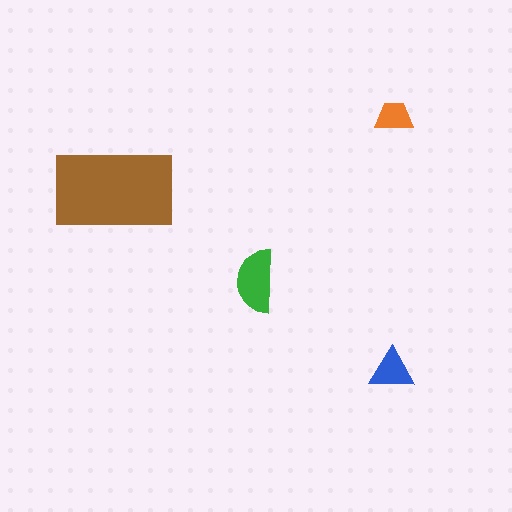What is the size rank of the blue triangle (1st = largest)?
3rd.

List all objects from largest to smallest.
The brown rectangle, the green semicircle, the blue triangle, the orange trapezoid.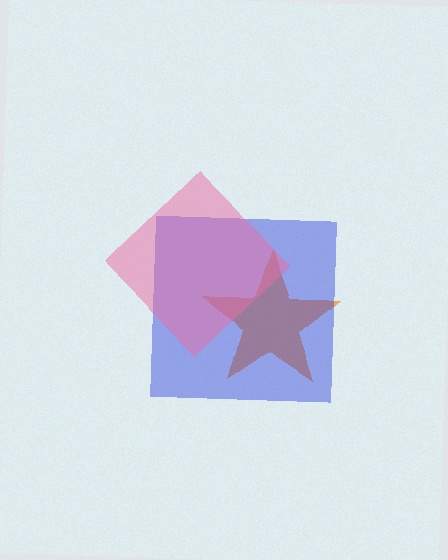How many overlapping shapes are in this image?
There are 3 overlapping shapes in the image.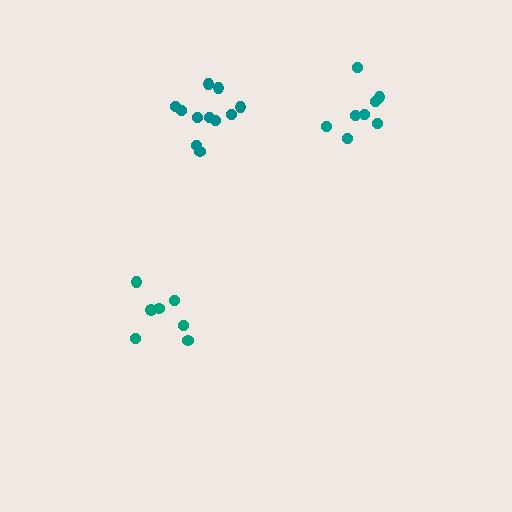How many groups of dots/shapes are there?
There are 3 groups.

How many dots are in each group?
Group 1: 7 dots, Group 2: 11 dots, Group 3: 8 dots (26 total).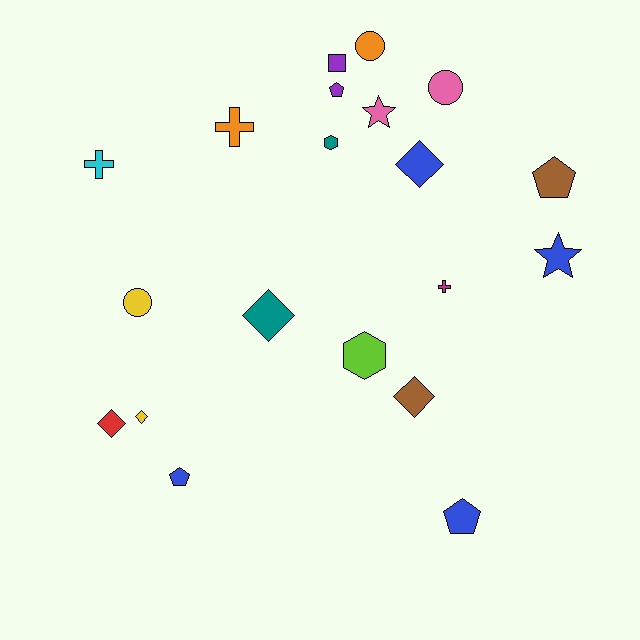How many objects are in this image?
There are 20 objects.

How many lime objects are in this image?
There is 1 lime object.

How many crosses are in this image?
There are 3 crosses.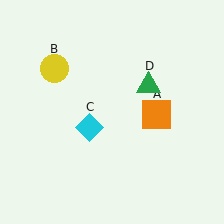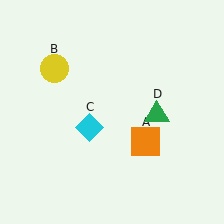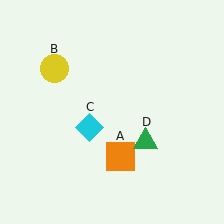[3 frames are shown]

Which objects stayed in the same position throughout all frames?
Yellow circle (object B) and cyan diamond (object C) remained stationary.